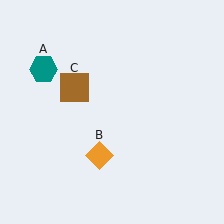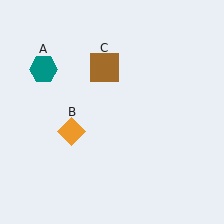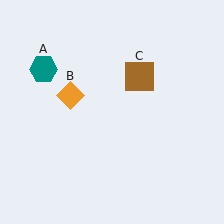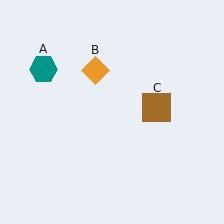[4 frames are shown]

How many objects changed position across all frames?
2 objects changed position: orange diamond (object B), brown square (object C).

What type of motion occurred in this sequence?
The orange diamond (object B), brown square (object C) rotated clockwise around the center of the scene.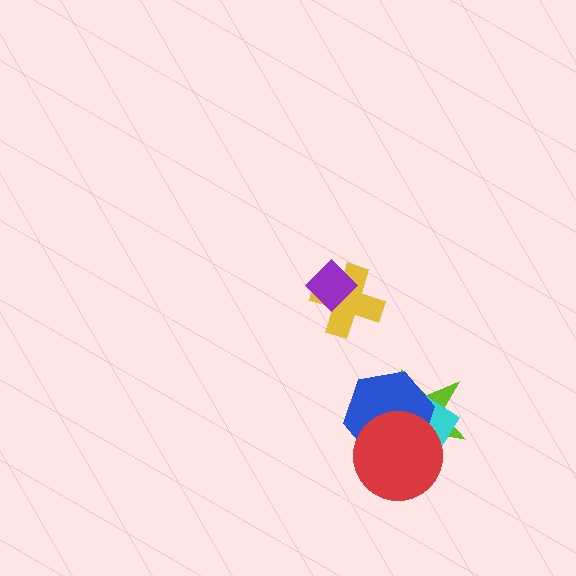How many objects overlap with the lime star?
3 objects overlap with the lime star.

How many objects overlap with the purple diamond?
1 object overlaps with the purple diamond.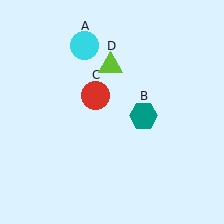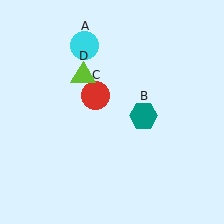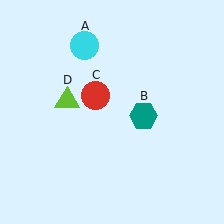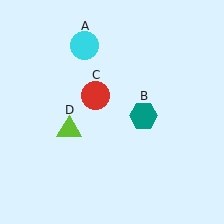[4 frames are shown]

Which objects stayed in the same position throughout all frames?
Cyan circle (object A) and teal hexagon (object B) and red circle (object C) remained stationary.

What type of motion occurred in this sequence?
The lime triangle (object D) rotated counterclockwise around the center of the scene.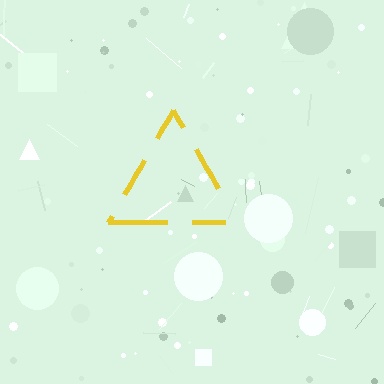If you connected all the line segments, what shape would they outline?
They would outline a triangle.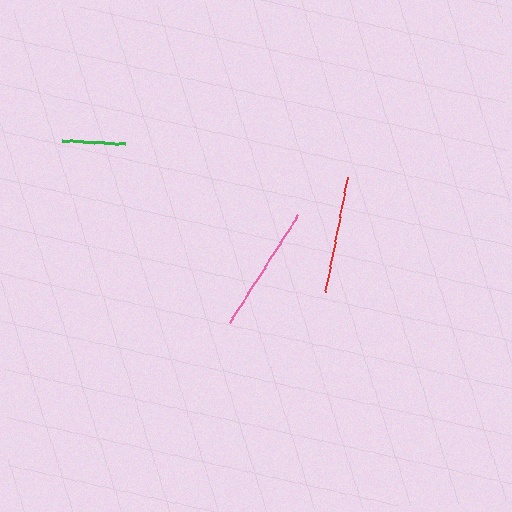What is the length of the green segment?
The green segment is approximately 62 pixels long.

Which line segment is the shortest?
The green line is the shortest at approximately 62 pixels.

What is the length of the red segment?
The red segment is approximately 117 pixels long.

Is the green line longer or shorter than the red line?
The red line is longer than the green line.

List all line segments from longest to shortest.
From longest to shortest: pink, red, green.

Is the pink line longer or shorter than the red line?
The pink line is longer than the red line.